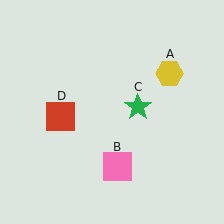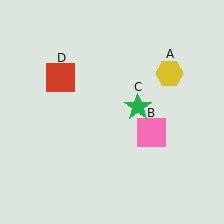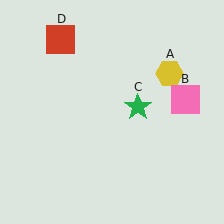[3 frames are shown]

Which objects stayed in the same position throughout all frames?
Yellow hexagon (object A) and green star (object C) remained stationary.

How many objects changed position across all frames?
2 objects changed position: pink square (object B), red square (object D).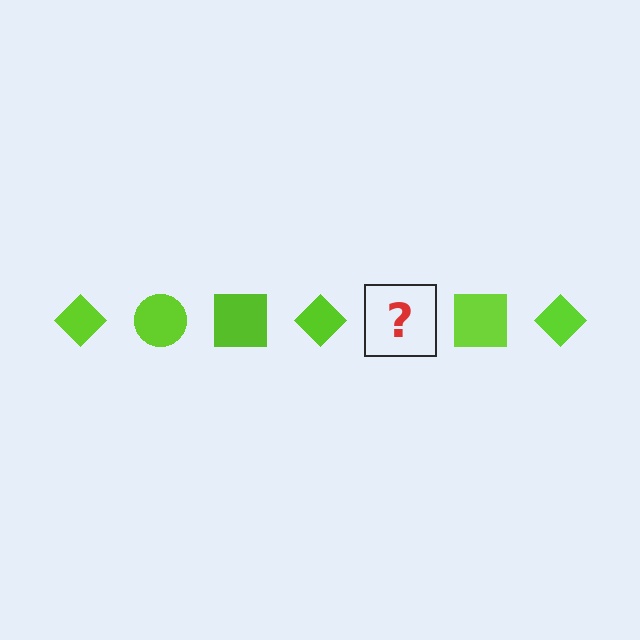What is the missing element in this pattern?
The missing element is a lime circle.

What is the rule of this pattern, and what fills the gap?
The rule is that the pattern cycles through diamond, circle, square shapes in lime. The gap should be filled with a lime circle.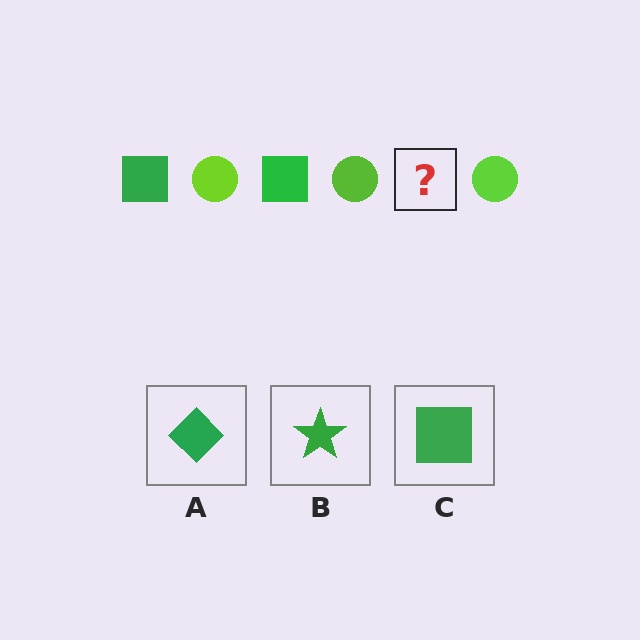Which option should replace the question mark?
Option C.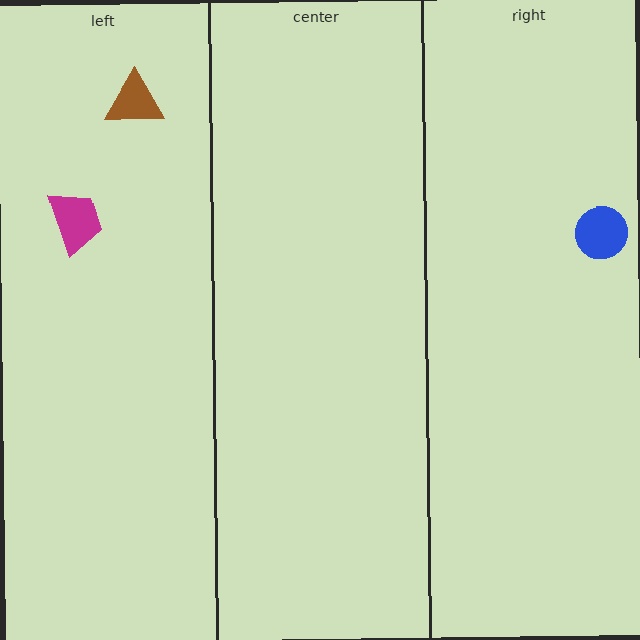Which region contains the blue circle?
The right region.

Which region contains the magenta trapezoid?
The left region.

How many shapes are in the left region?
2.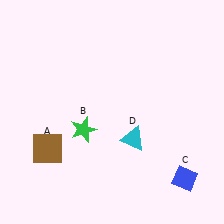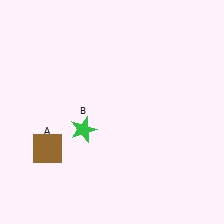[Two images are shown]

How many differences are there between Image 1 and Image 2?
There are 2 differences between the two images.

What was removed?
The cyan triangle (D), the blue diamond (C) were removed in Image 2.